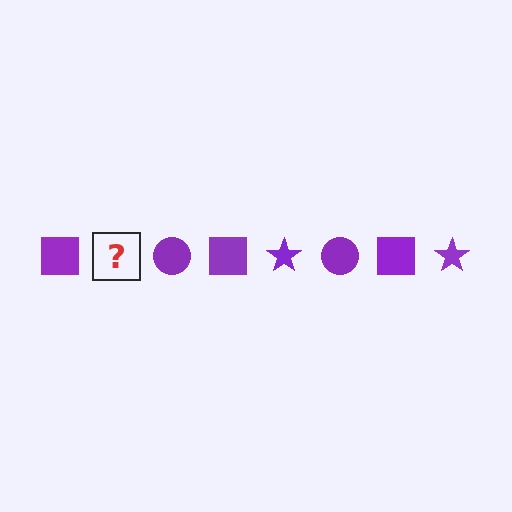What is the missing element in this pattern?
The missing element is a purple star.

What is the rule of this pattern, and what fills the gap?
The rule is that the pattern cycles through square, star, circle shapes in purple. The gap should be filled with a purple star.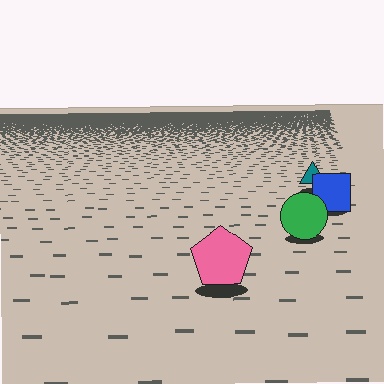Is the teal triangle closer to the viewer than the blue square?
No. The blue square is closer — you can tell from the texture gradient: the ground texture is coarser near it.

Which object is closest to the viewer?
The pink pentagon is closest. The texture marks near it are larger and more spread out.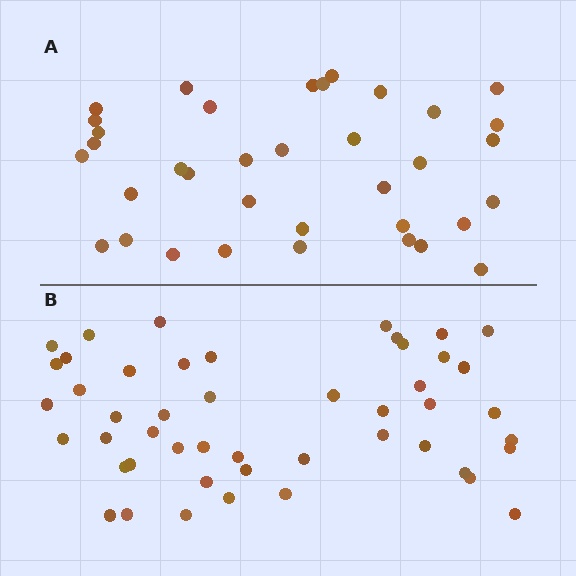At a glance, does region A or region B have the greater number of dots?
Region B (the bottom region) has more dots.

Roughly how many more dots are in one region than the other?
Region B has roughly 12 or so more dots than region A.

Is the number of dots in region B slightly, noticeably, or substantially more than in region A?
Region B has noticeably more, but not dramatically so. The ratio is roughly 1.3 to 1.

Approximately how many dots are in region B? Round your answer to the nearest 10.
About 50 dots. (The exact count is 48, which rounds to 50.)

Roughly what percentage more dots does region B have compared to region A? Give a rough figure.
About 35% more.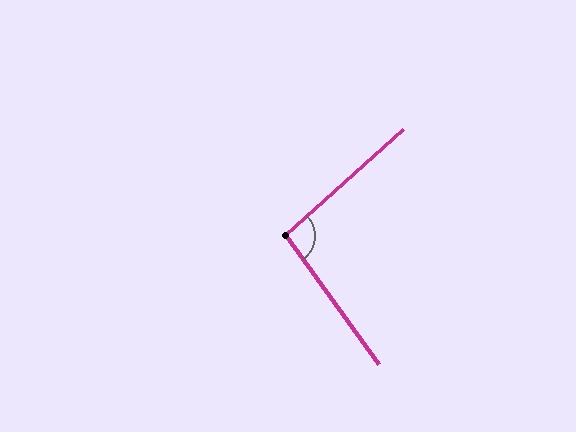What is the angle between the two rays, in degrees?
Approximately 96 degrees.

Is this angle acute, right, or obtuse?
It is obtuse.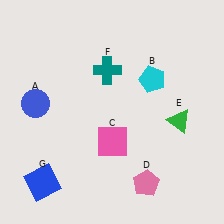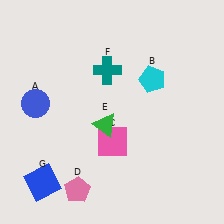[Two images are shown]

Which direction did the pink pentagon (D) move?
The pink pentagon (D) moved left.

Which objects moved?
The objects that moved are: the pink pentagon (D), the green triangle (E).